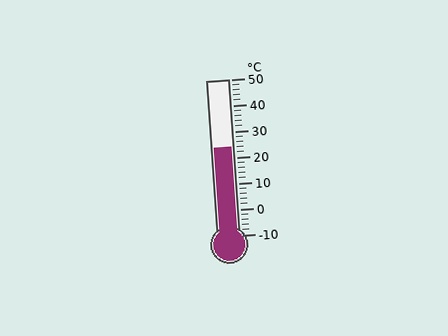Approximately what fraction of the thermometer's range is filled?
The thermometer is filled to approximately 55% of its range.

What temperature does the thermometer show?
The thermometer shows approximately 24°C.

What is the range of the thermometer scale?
The thermometer scale ranges from -10°C to 50°C.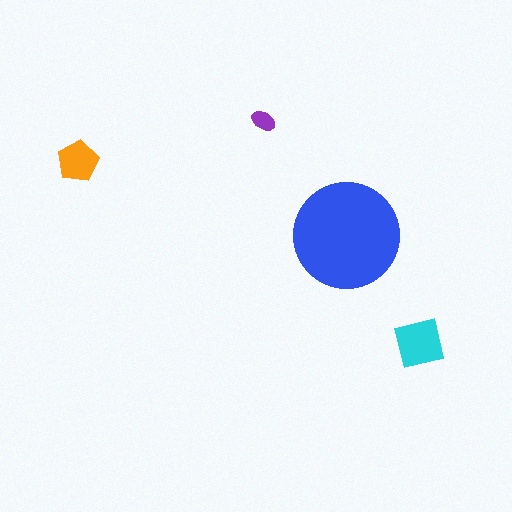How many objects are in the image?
There are 4 objects in the image.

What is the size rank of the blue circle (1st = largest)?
1st.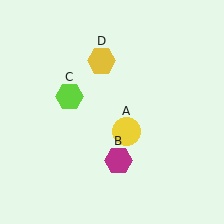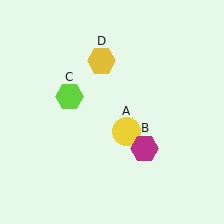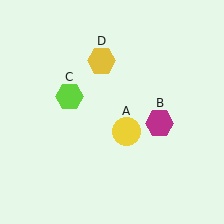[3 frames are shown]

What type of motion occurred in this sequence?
The magenta hexagon (object B) rotated counterclockwise around the center of the scene.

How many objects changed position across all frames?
1 object changed position: magenta hexagon (object B).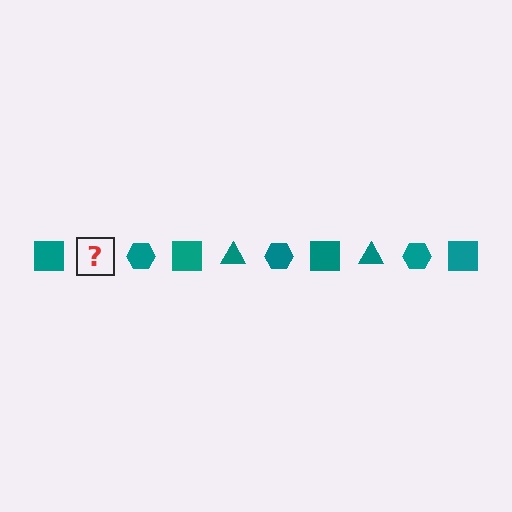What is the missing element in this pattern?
The missing element is a teal triangle.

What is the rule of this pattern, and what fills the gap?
The rule is that the pattern cycles through square, triangle, hexagon shapes in teal. The gap should be filled with a teal triangle.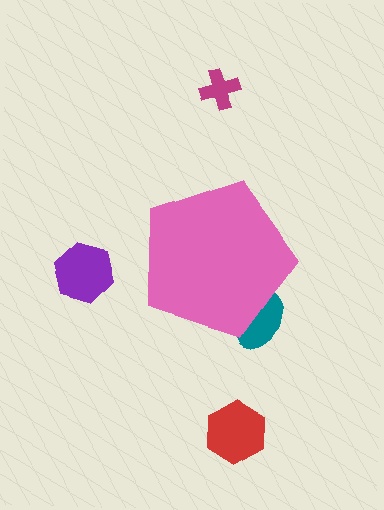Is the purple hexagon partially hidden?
No, the purple hexagon is fully visible.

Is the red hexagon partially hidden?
No, the red hexagon is fully visible.